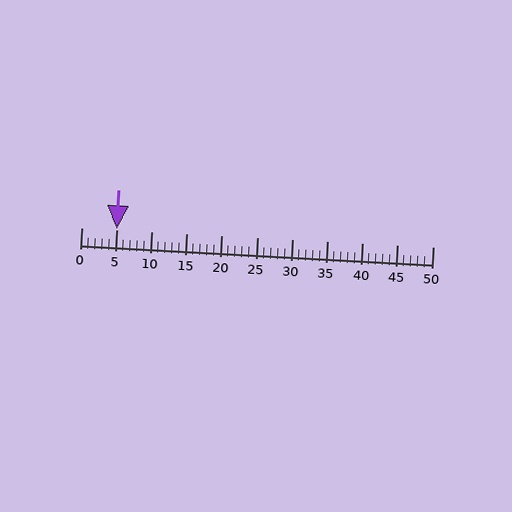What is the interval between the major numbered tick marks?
The major tick marks are spaced 5 units apart.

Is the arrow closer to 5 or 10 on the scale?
The arrow is closer to 5.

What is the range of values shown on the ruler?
The ruler shows values from 0 to 50.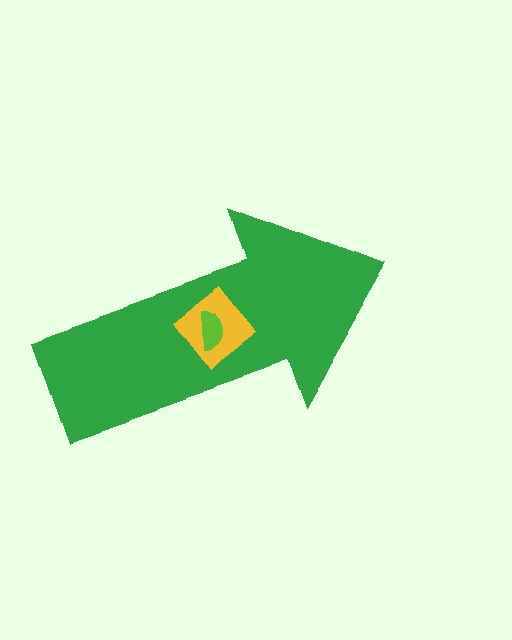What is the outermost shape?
The green arrow.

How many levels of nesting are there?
3.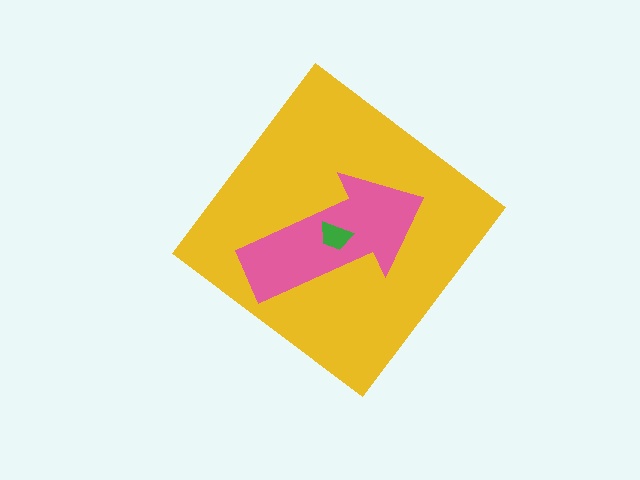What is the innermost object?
The green trapezoid.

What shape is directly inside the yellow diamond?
The pink arrow.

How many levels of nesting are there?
3.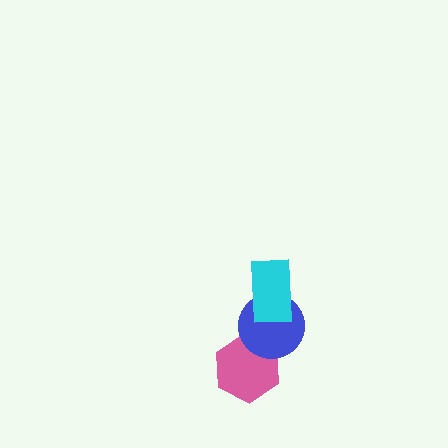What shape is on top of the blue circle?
The cyan rectangle is on top of the blue circle.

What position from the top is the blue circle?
The blue circle is 2nd from the top.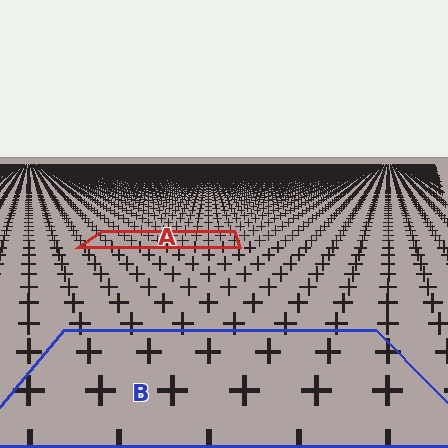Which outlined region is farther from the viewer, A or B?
Region A is farther from the viewer — the texture elements inside it appear smaller and more densely packed.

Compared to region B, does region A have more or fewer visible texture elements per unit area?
Region A has more texture elements per unit area — they are packed more densely because it is farther away.